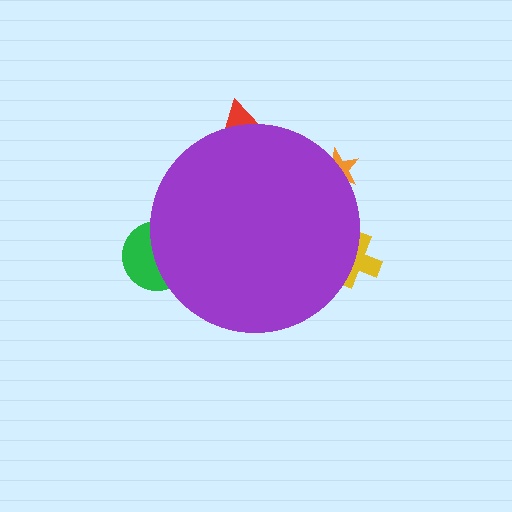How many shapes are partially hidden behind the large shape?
4 shapes are partially hidden.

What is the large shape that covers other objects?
A purple circle.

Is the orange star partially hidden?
Yes, the orange star is partially hidden behind the purple circle.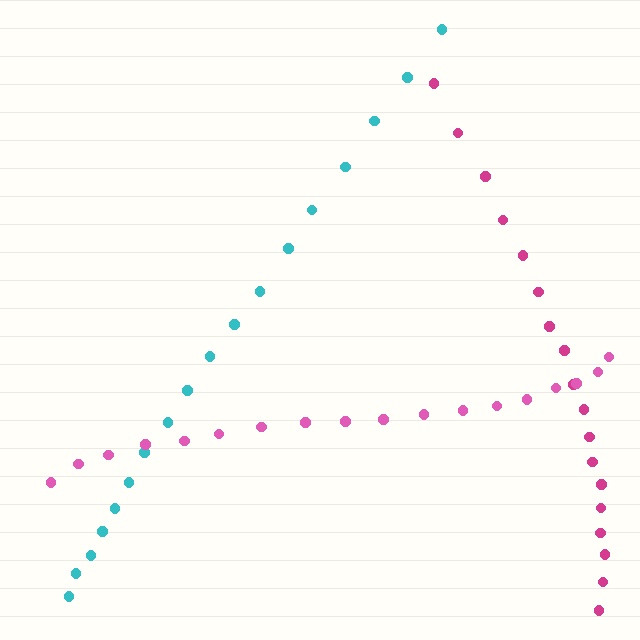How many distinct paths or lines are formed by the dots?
There are 3 distinct paths.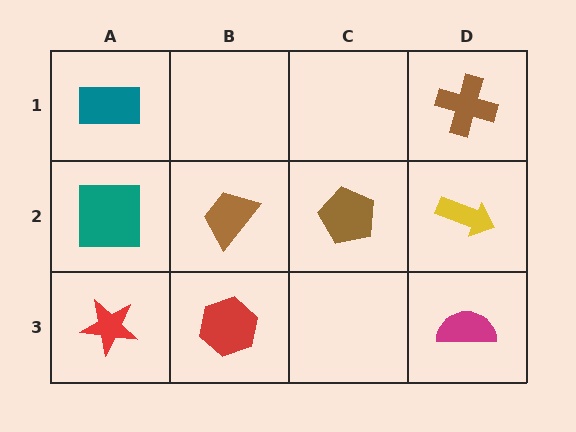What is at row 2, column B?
A brown trapezoid.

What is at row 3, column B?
A red hexagon.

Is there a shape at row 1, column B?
No, that cell is empty.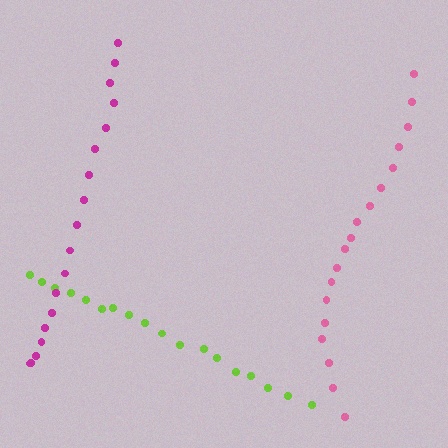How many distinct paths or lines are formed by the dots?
There are 3 distinct paths.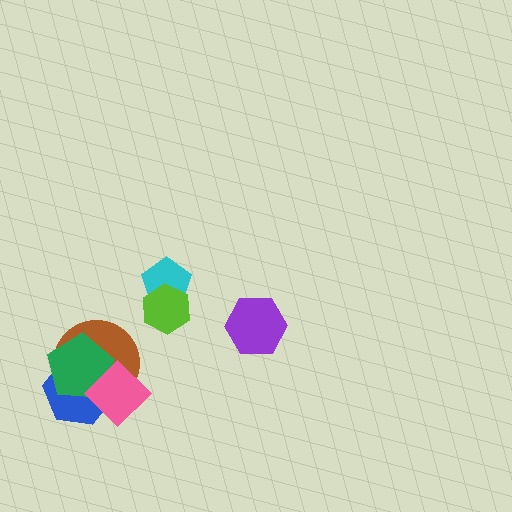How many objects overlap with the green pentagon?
3 objects overlap with the green pentagon.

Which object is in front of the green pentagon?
The pink diamond is in front of the green pentagon.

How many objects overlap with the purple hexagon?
0 objects overlap with the purple hexagon.